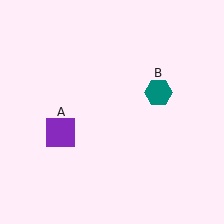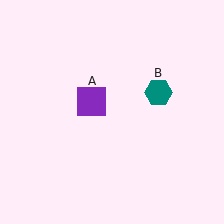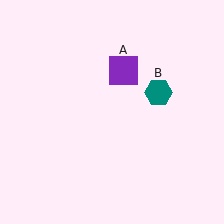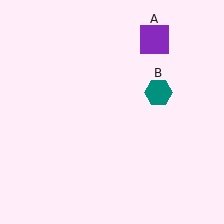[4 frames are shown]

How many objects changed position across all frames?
1 object changed position: purple square (object A).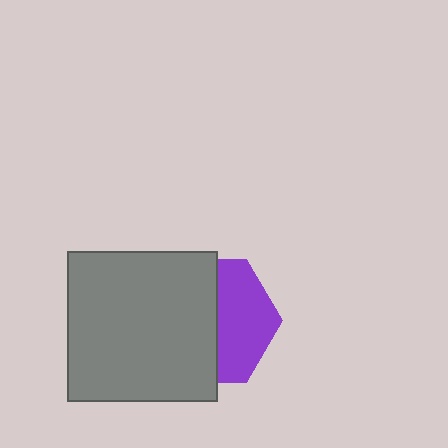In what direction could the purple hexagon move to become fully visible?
The purple hexagon could move right. That would shift it out from behind the gray square entirely.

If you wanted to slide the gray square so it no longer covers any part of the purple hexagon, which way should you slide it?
Slide it left — that is the most direct way to separate the two shapes.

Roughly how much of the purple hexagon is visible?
A small part of it is visible (roughly 44%).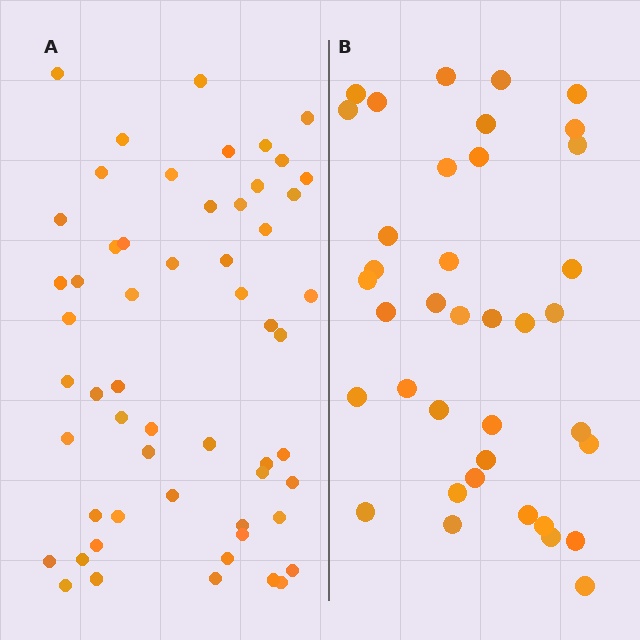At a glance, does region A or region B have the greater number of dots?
Region A (the left region) has more dots.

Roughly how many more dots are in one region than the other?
Region A has approximately 20 more dots than region B.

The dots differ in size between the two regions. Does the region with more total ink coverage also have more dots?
No. Region B has more total ink coverage because its dots are larger, but region A actually contains more individual dots. Total area can be misleading — the number of items is what matters here.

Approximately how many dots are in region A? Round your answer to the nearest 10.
About 60 dots. (The exact count is 56, which rounds to 60.)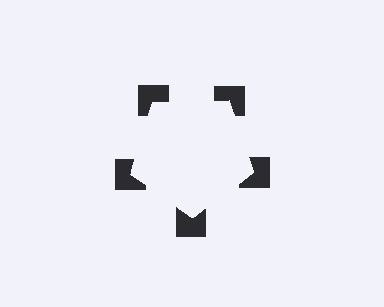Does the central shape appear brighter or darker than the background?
It typically appears slightly brighter than the background, even though no actual brightness change is drawn.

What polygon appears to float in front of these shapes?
An illusory pentagon — its edges are inferred from the aligned wedge cuts in the notched squares, not physically drawn.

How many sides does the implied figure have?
5 sides.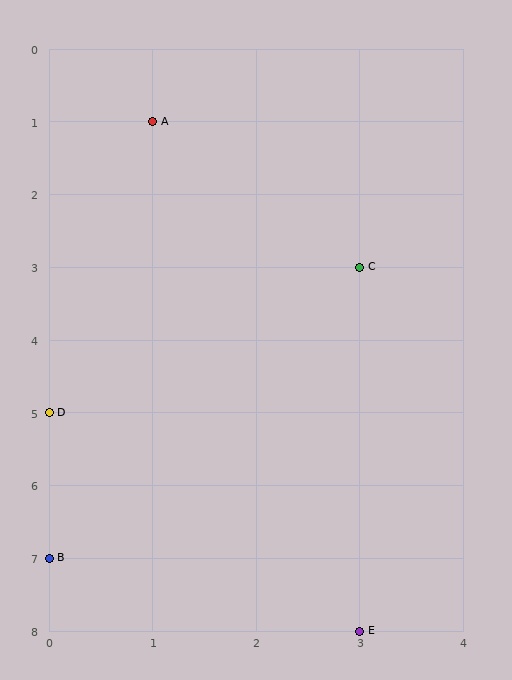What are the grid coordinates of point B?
Point B is at grid coordinates (0, 7).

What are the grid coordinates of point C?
Point C is at grid coordinates (3, 3).